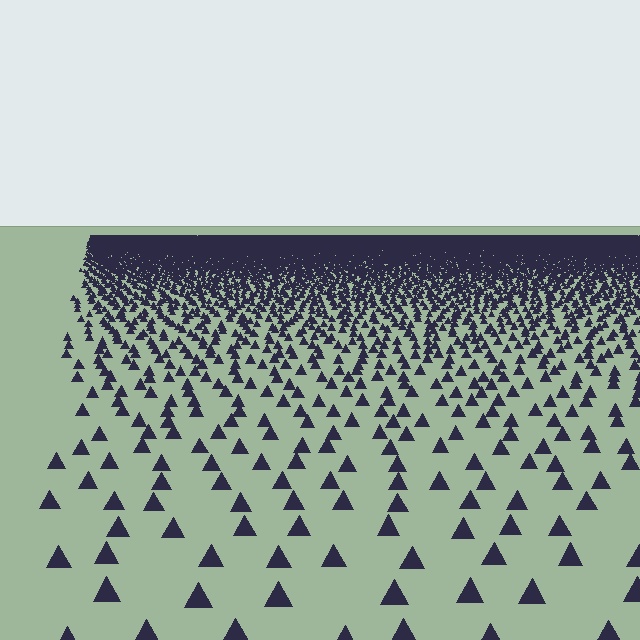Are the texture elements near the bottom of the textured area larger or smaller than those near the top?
Larger. Near the bottom, elements are closer to the viewer and appear at a bigger on-screen size.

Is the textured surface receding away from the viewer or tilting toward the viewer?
The surface is receding away from the viewer. Texture elements get smaller and denser toward the top.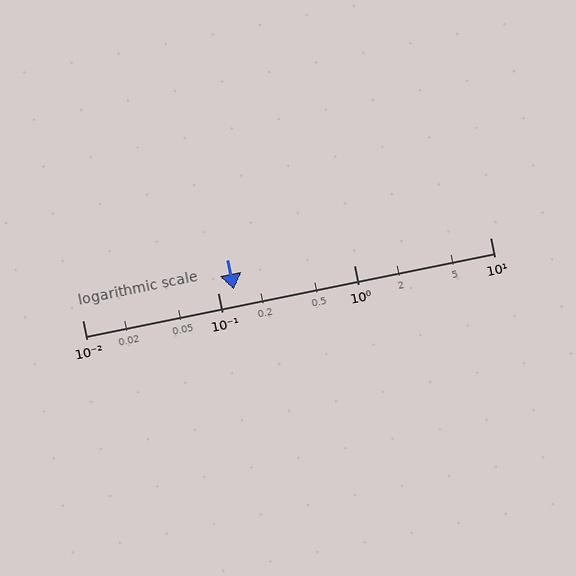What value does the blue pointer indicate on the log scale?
The pointer indicates approximately 0.13.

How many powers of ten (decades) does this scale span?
The scale spans 3 decades, from 0.01 to 10.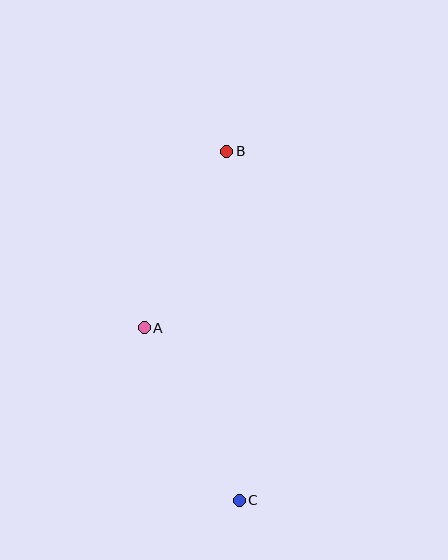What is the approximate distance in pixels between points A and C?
The distance between A and C is approximately 197 pixels.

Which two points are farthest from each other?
Points B and C are farthest from each other.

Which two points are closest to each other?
Points A and B are closest to each other.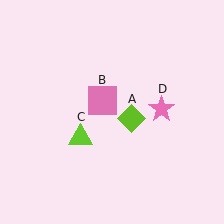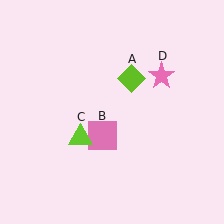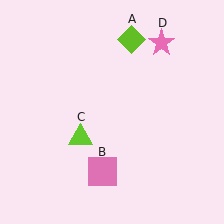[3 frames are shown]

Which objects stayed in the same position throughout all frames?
Lime triangle (object C) remained stationary.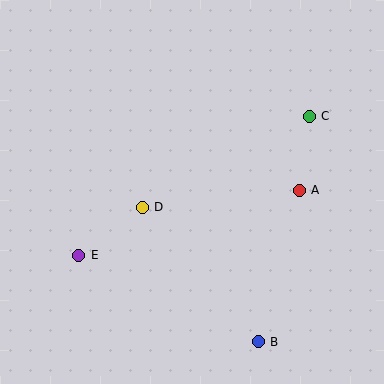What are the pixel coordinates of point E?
Point E is at (79, 255).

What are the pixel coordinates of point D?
Point D is at (142, 207).